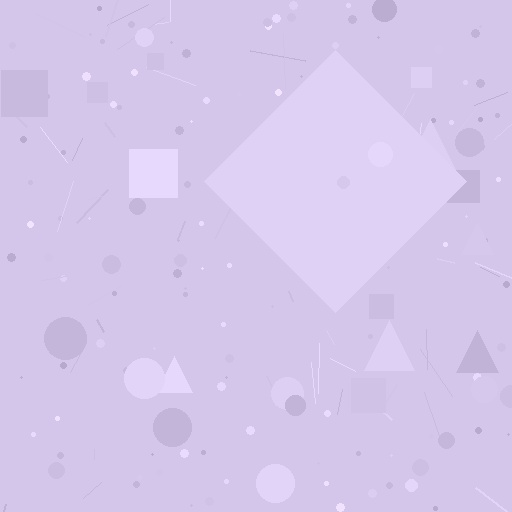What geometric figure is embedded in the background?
A diamond is embedded in the background.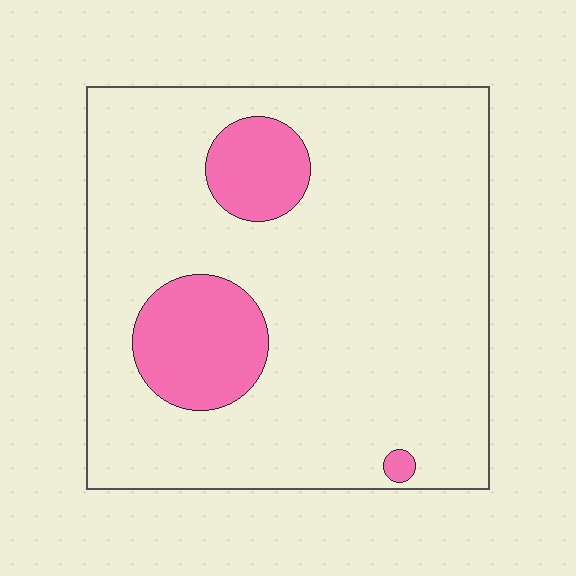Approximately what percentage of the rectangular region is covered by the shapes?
Approximately 15%.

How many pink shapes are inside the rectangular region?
3.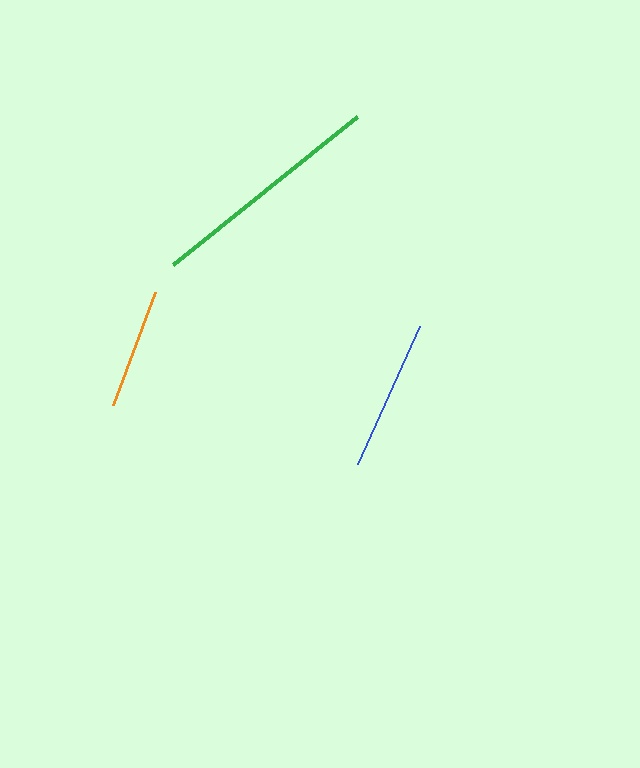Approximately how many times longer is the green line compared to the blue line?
The green line is approximately 1.6 times the length of the blue line.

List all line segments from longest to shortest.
From longest to shortest: green, blue, orange.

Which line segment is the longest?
The green line is the longest at approximately 236 pixels.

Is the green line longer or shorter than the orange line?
The green line is longer than the orange line.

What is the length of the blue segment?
The blue segment is approximately 152 pixels long.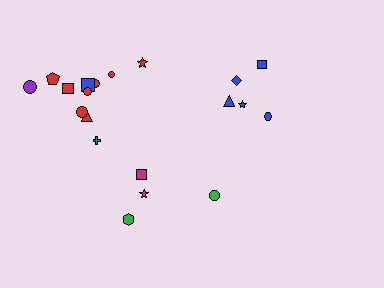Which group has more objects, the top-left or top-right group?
The top-left group.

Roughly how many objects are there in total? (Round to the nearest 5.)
Roughly 20 objects in total.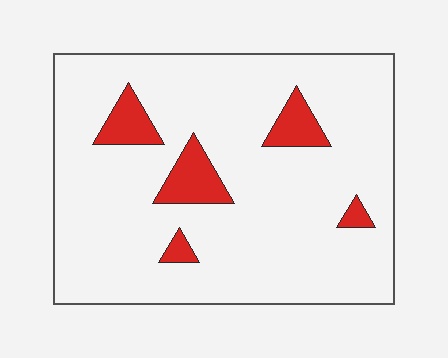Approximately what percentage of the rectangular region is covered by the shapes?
Approximately 10%.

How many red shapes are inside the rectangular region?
5.